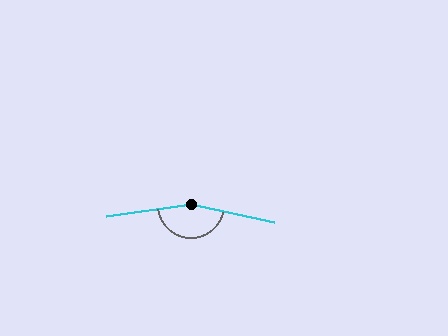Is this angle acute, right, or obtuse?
It is obtuse.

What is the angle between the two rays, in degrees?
Approximately 160 degrees.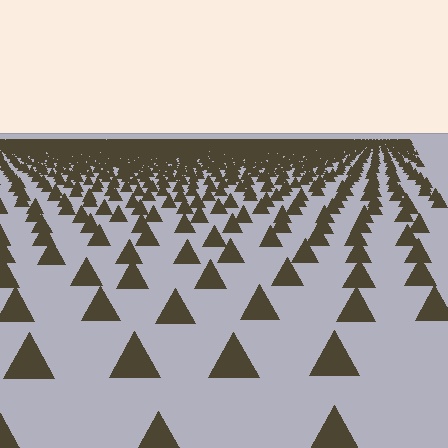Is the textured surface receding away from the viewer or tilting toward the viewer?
The surface is receding away from the viewer. Texture elements get smaller and denser toward the top.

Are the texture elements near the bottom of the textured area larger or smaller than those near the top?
Larger. Near the bottom, elements are closer to the viewer and appear at a bigger on-screen size.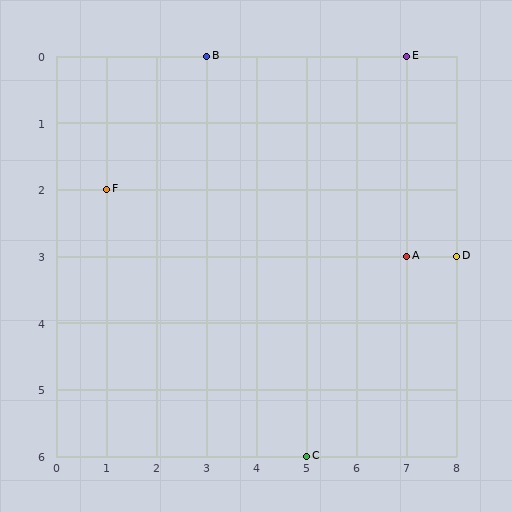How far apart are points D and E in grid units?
Points D and E are 1 column and 3 rows apart (about 3.2 grid units diagonally).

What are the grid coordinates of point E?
Point E is at grid coordinates (7, 0).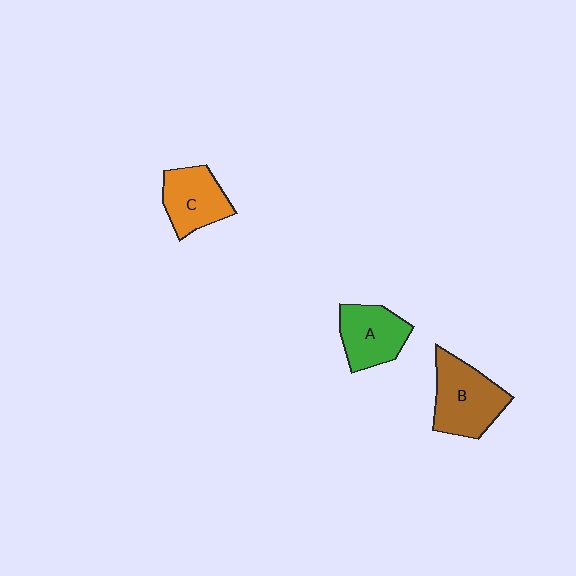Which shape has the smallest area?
Shape C (orange).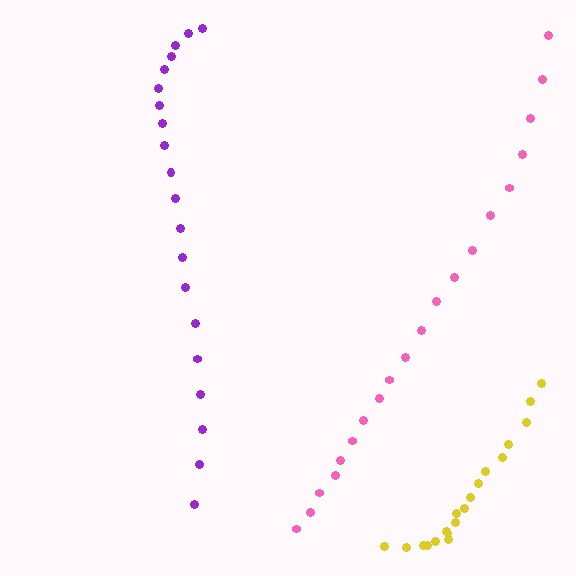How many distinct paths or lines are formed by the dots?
There are 3 distinct paths.